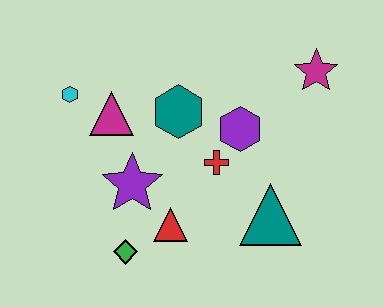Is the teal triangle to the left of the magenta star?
Yes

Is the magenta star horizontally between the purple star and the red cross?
No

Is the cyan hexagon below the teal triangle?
No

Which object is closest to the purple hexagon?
The red cross is closest to the purple hexagon.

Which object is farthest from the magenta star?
The green diamond is farthest from the magenta star.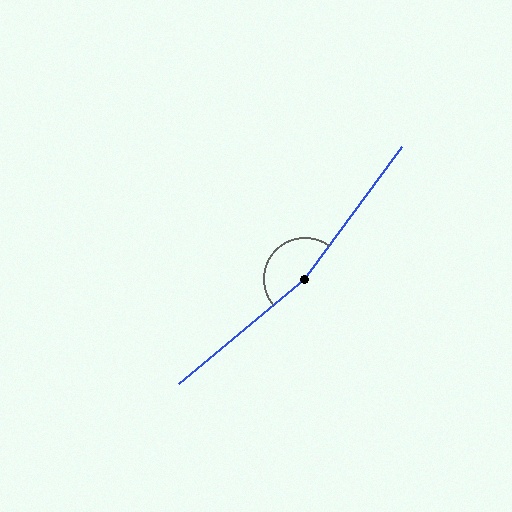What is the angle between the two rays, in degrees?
Approximately 166 degrees.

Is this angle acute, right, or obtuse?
It is obtuse.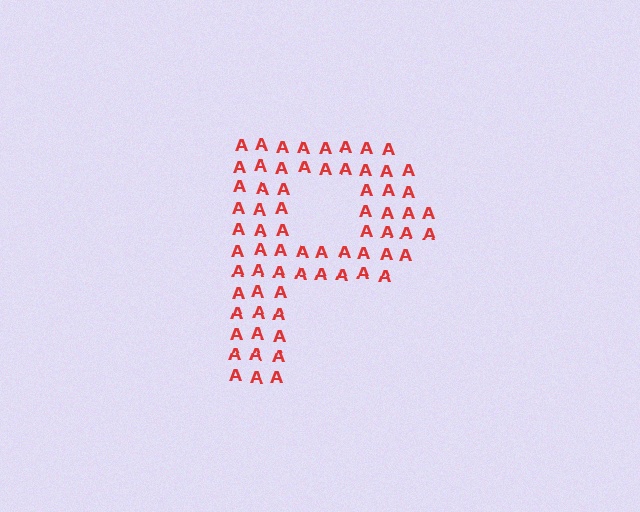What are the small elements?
The small elements are letter A's.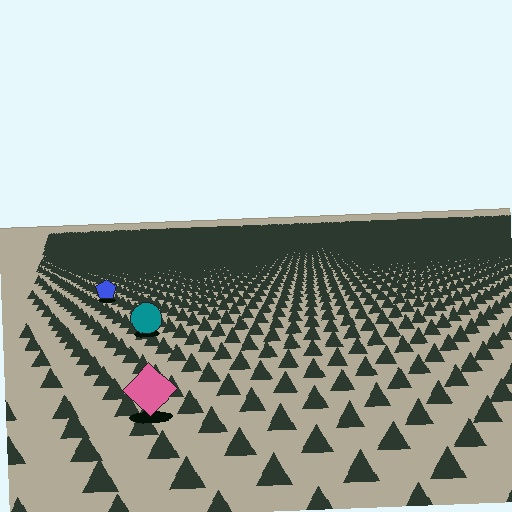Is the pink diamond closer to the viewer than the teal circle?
Yes. The pink diamond is closer — you can tell from the texture gradient: the ground texture is coarser near it.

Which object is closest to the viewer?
The pink diamond is closest. The texture marks near it are larger and more spread out.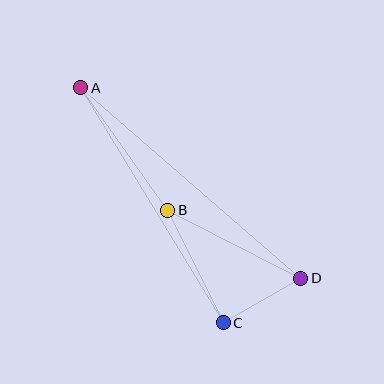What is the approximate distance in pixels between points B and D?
The distance between B and D is approximately 150 pixels.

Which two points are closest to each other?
Points C and D are closest to each other.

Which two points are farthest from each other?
Points A and D are farthest from each other.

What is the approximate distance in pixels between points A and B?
The distance between A and B is approximately 150 pixels.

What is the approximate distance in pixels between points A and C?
The distance between A and C is approximately 275 pixels.